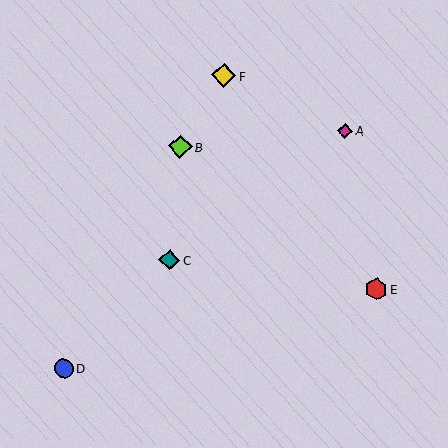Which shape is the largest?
The yellow diamond (labeled F) is the largest.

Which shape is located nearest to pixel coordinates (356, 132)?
The magenta diamond (labeled A) at (345, 131) is nearest to that location.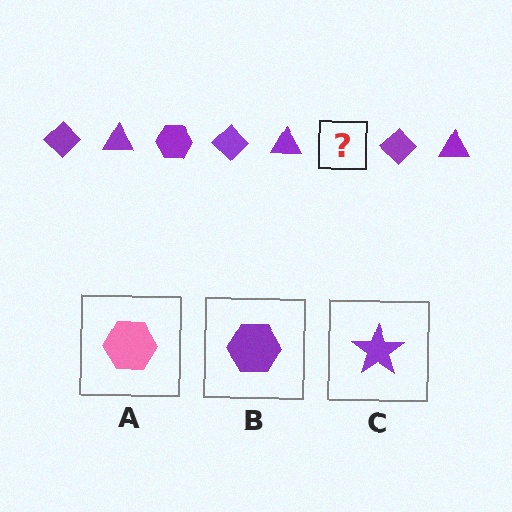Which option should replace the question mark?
Option B.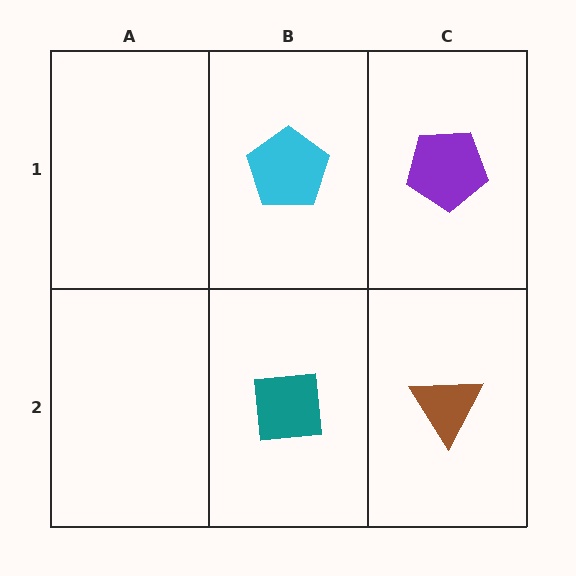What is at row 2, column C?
A brown triangle.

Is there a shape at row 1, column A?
No, that cell is empty.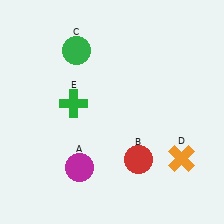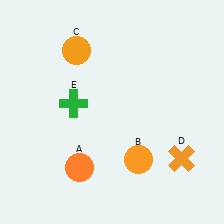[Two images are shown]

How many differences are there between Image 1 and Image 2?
There are 3 differences between the two images.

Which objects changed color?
A changed from magenta to orange. B changed from red to orange. C changed from green to orange.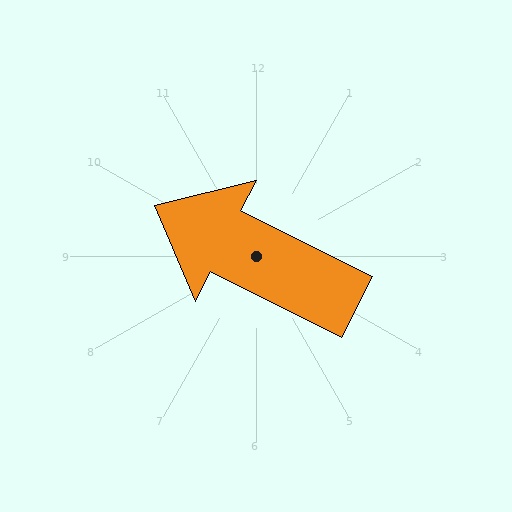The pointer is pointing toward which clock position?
Roughly 10 o'clock.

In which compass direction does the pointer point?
Northwest.